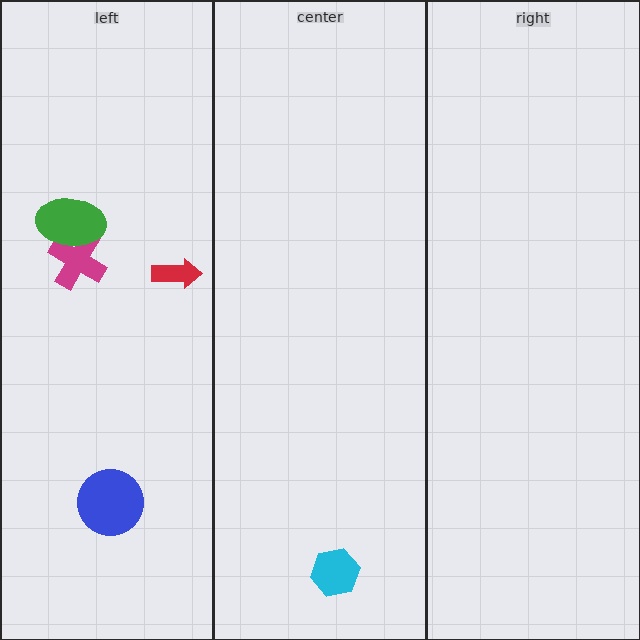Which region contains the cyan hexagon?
The center region.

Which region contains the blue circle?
The left region.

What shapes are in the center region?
The cyan hexagon.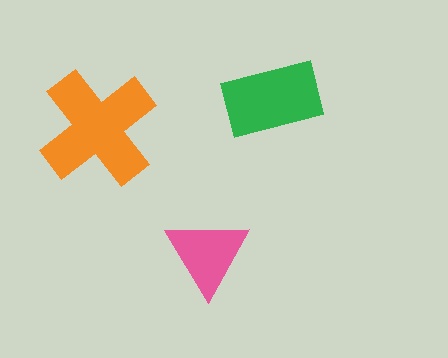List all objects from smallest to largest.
The pink triangle, the green rectangle, the orange cross.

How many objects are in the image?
There are 3 objects in the image.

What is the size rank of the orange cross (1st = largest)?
1st.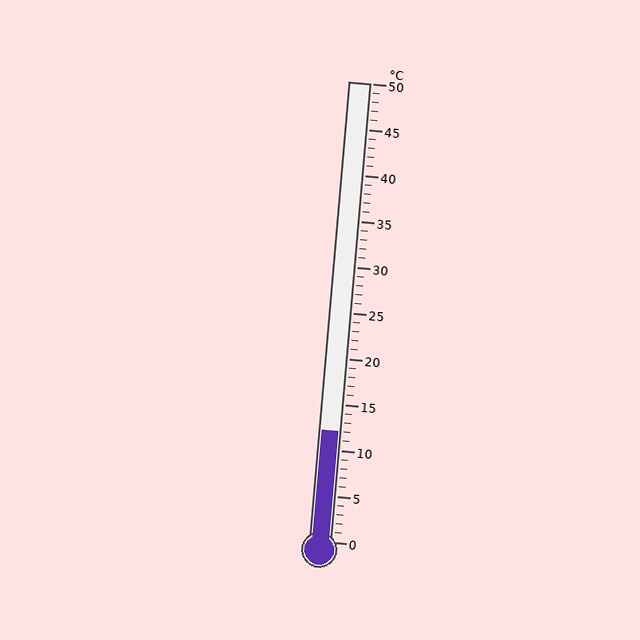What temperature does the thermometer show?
The thermometer shows approximately 12°C.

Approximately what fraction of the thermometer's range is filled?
The thermometer is filled to approximately 25% of its range.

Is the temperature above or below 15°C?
The temperature is below 15°C.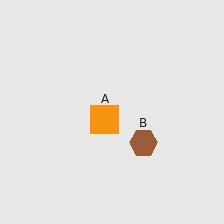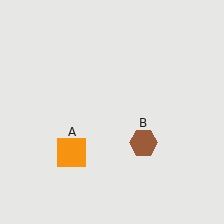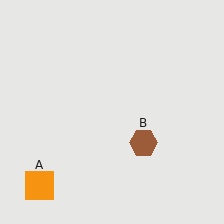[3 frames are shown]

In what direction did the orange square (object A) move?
The orange square (object A) moved down and to the left.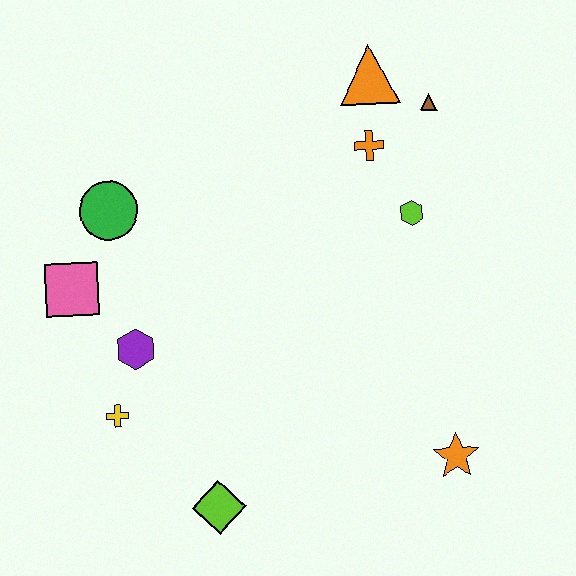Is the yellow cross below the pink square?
Yes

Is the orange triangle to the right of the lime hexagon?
No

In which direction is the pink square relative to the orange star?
The pink square is to the left of the orange star.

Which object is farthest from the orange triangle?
The lime diamond is farthest from the orange triangle.